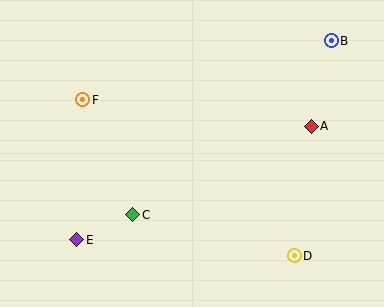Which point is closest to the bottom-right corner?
Point D is closest to the bottom-right corner.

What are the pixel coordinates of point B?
Point B is at (331, 41).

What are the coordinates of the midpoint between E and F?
The midpoint between E and F is at (80, 170).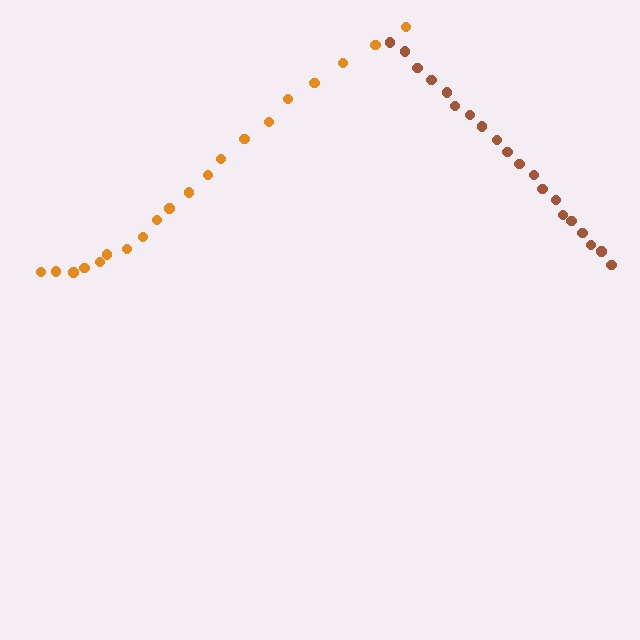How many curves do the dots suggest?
There are 2 distinct paths.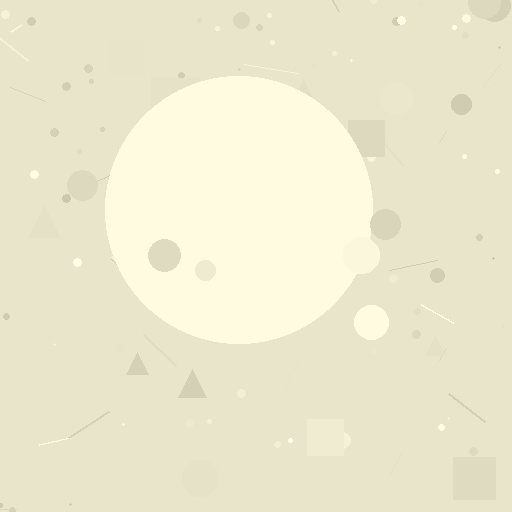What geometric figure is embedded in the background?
A circle is embedded in the background.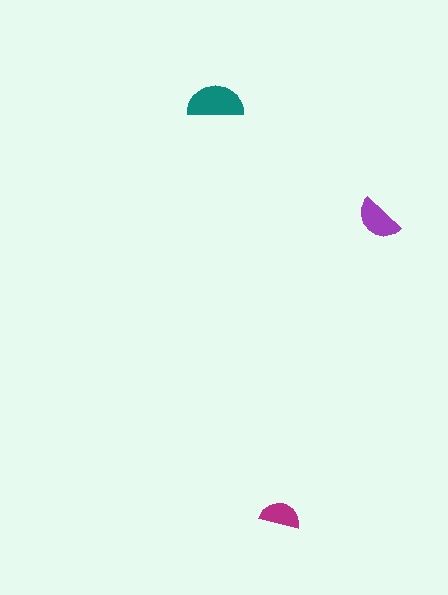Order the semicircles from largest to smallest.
the teal one, the purple one, the magenta one.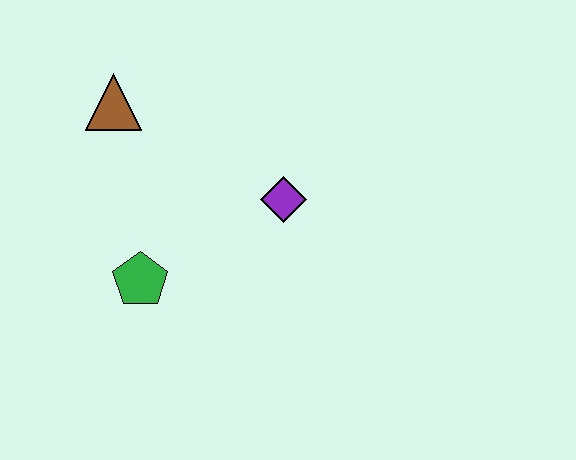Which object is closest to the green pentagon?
The purple diamond is closest to the green pentagon.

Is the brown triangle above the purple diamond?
Yes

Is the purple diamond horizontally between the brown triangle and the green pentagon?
No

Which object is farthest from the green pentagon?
The brown triangle is farthest from the green pentagon.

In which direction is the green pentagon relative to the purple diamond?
The green pentagon is to the left of the purple diamond.